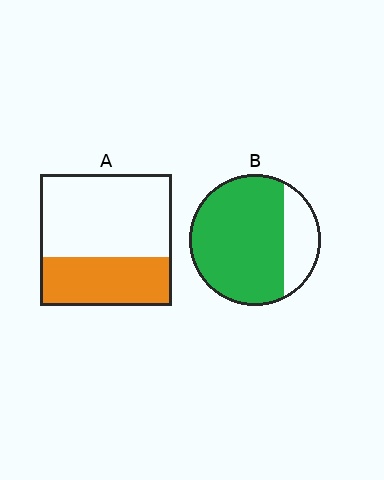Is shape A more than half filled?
No.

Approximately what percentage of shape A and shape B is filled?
A is approximately 35% and B is approximately 75%.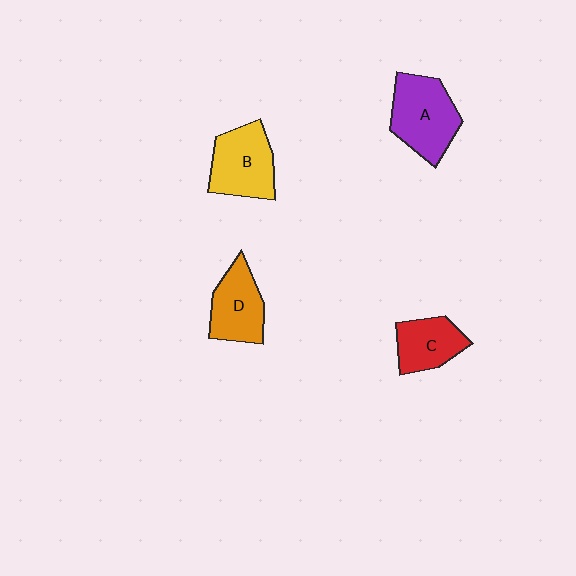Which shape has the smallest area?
Shape C (red).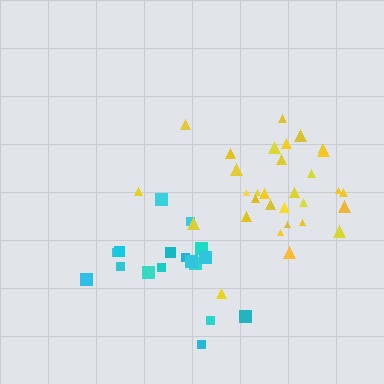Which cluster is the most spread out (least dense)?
Yellow.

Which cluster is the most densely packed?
Cyan.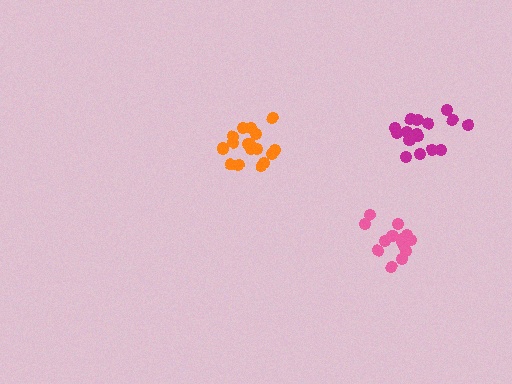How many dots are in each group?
Group 1: 16 dots, Group 2: 15 dots, Group 3: 17 dots (48 total).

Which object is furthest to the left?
The orange cluster is leftmost.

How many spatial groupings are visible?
There are 3 spatial groupings.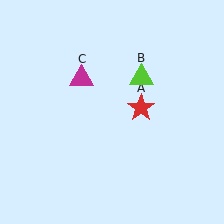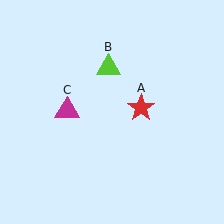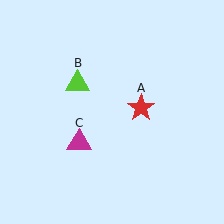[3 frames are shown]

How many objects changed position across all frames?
2 objects changed position: lime triangle (object B), magenta triangle (object C).